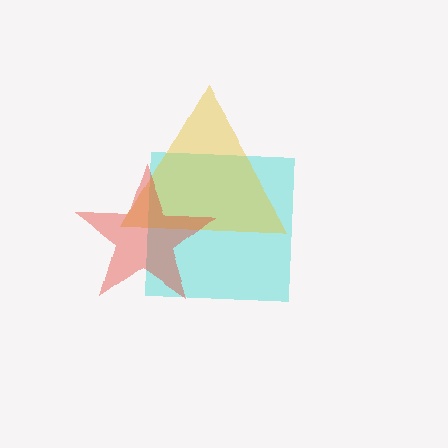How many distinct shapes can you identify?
There are 3 distinct shapes: a cyan square, a yellow triangle, a red star.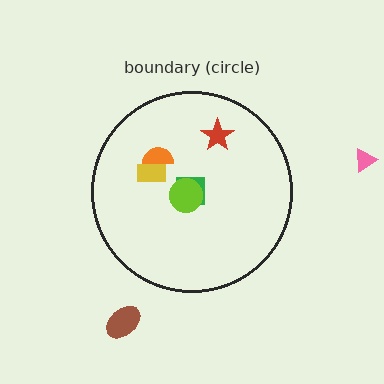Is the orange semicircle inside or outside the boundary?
Inside.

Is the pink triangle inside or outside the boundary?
Outside.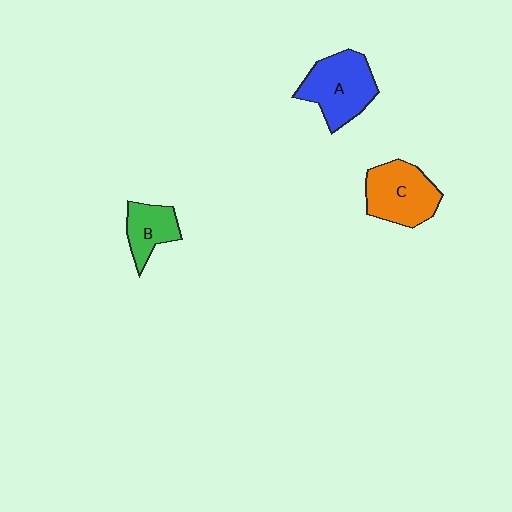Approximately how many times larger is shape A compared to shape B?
Approximately 1.7 times.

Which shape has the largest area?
Shape A (blue).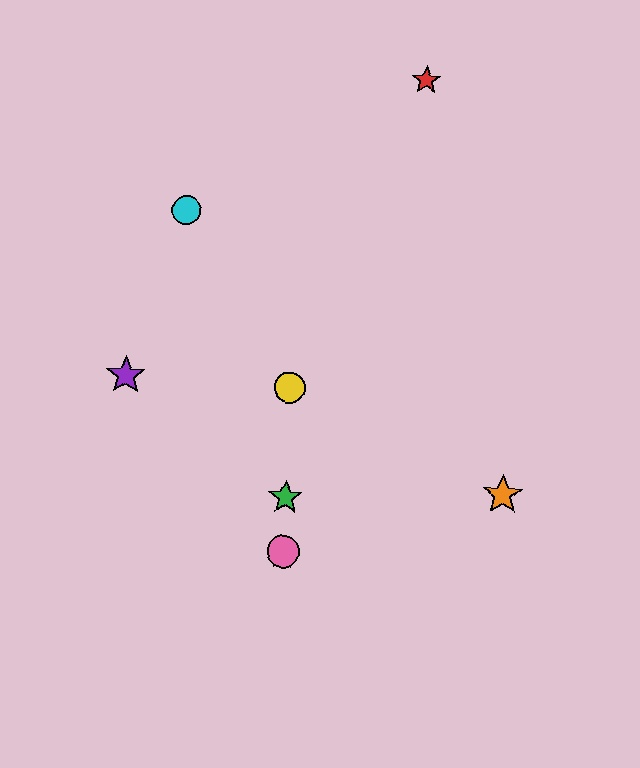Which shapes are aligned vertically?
The blue star, the green star, the yellow circle, the pink circle are aligned vertically.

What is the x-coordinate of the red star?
The red star is at x≈426.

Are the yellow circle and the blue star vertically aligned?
Yes, both are at x≈290.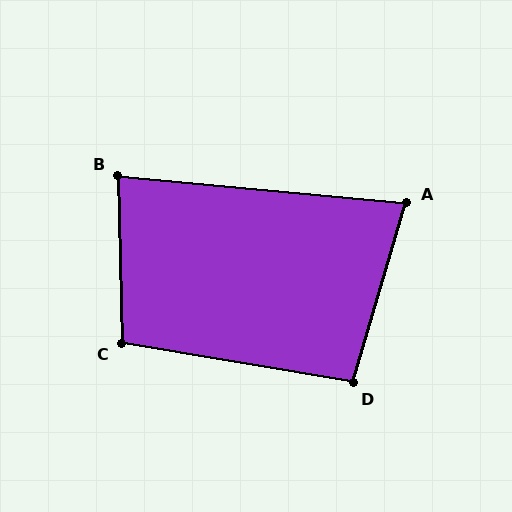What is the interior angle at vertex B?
Approximately 83 degrees (acute).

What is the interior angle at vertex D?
Approximately 97 degrees (obtuse).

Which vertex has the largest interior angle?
C, at approximately 101 degrees.